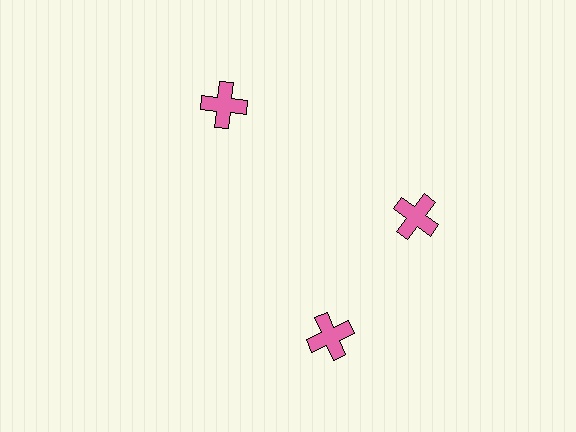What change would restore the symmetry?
The symmetry would be restored by rotating it back into even spacing with its neighbors so that all 3 crosses sit at equal angles and equal distance from the center.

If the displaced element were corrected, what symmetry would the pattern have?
It would have 3-fold rotational symmetry — the pattern would map onto itself every 120 degrees.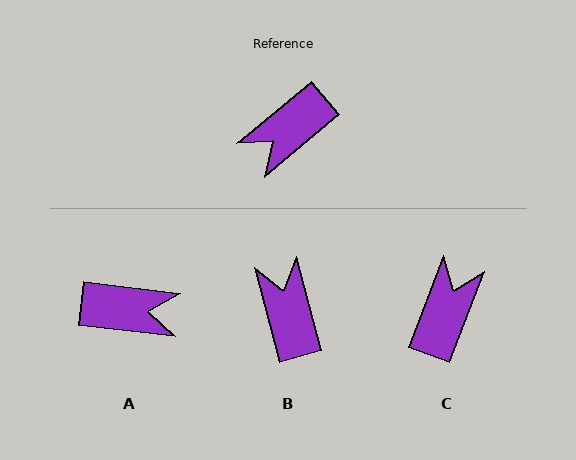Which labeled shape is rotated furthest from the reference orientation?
C, about 151 degrees away.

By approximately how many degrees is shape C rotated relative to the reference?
Approximately 151 degrees clockwise.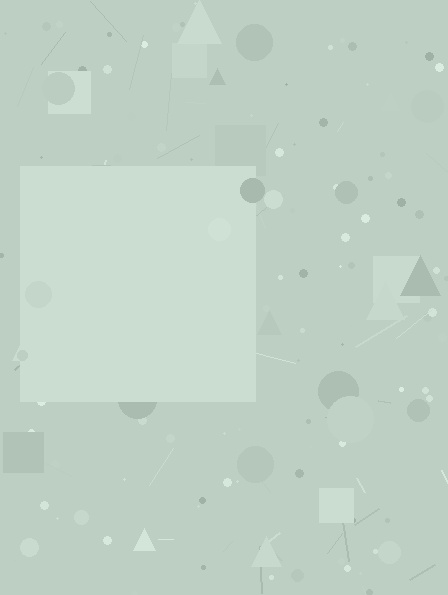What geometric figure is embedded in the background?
A square is embedded in the background.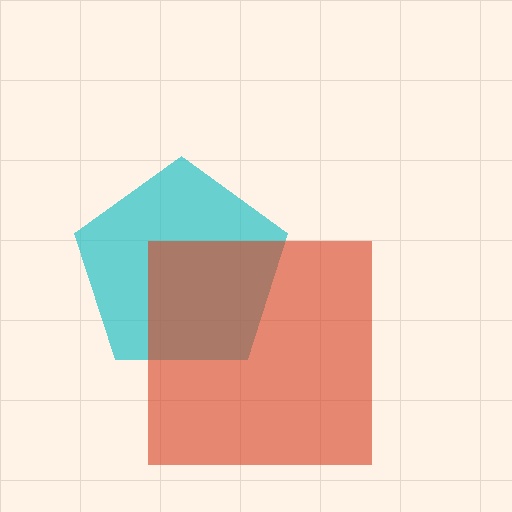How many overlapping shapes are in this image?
There are 2 overlapping shapes in the image.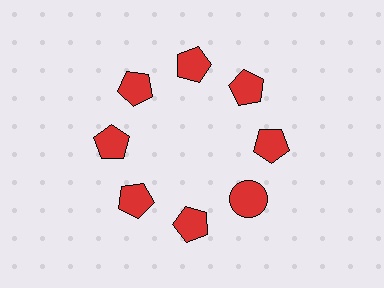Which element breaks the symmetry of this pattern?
The red circle at roughly the 4 o'clock position breaks the symmetry. All other shapes are red pentagons.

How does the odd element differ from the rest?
It has a different shape: circle instead of pentagon.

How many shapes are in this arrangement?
There are 8 shapes arranged in a ring pattern.